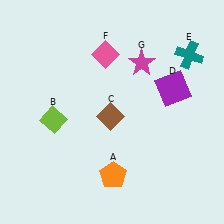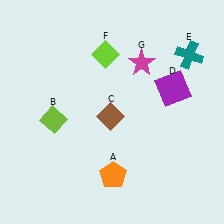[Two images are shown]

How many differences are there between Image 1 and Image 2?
There is 1 difference between the two images.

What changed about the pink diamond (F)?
In Image 1, F is pink. In Image 2, it changed to lime.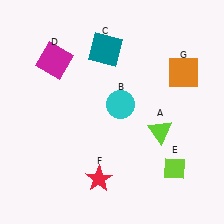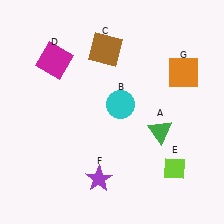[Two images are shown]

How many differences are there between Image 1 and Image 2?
There are 3 differences between the two images.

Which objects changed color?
A changed from lime to green. C changed from teal to brown. F changed from red to purple.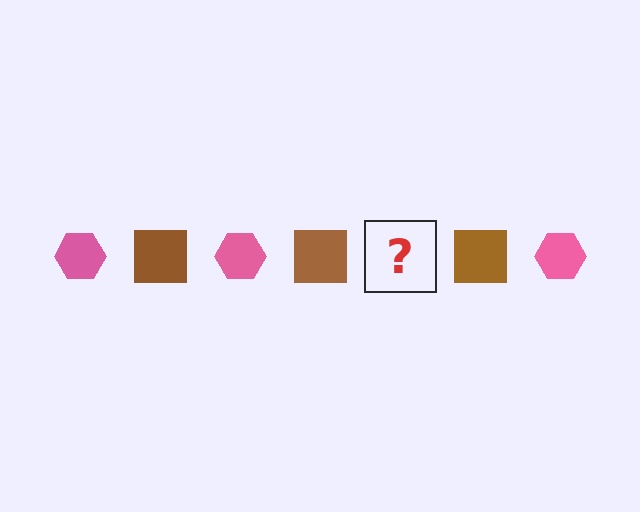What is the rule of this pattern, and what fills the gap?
The rule is that the pattern alternates between pink hexagon and brown square. The gap should be filled with a pink hexagon.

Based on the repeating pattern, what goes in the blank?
The blank should be a pink hexagon.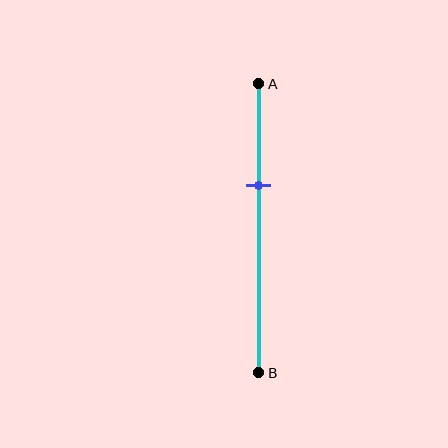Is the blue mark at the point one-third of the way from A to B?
Yes, the mark is approximately at the one-third point.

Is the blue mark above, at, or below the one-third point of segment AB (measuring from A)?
The blue mark is approximately at the one-third point of segment AB.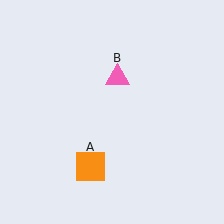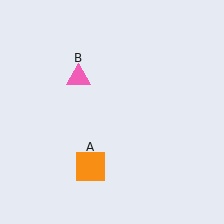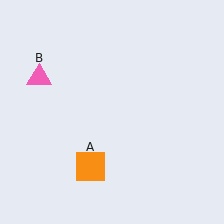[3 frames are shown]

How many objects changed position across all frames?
1 object changed position: pink triangle (object B).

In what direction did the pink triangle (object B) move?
The pink triangle (object B) moved left.